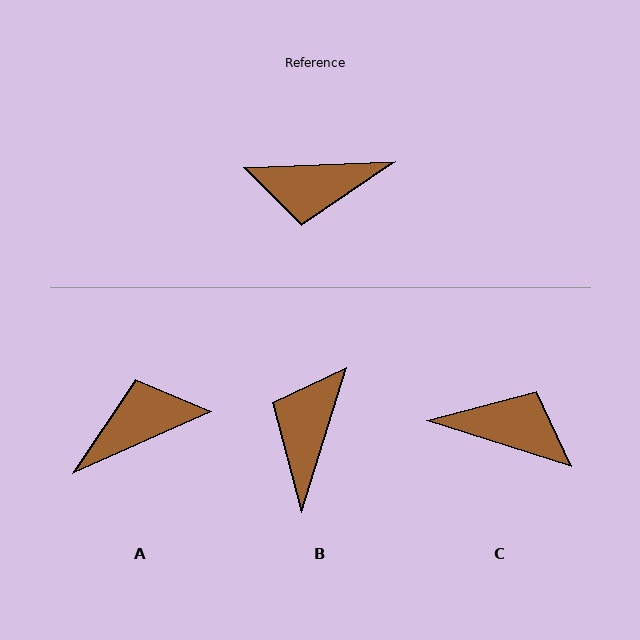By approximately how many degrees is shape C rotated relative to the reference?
Approximately 161 degrees counter-clockwise.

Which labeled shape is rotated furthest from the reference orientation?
C, about 161 degrees away.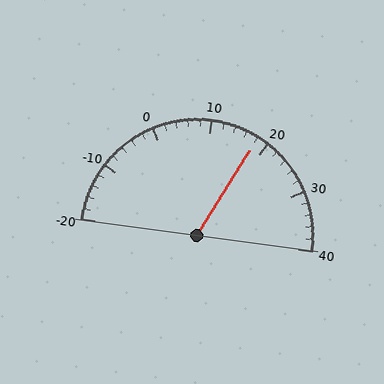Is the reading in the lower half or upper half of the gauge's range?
The reading is in the upper half of the range (-20 to 40).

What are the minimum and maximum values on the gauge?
The gauge ranges from -20 to 40.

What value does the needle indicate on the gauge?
The needle indicates approximately 18.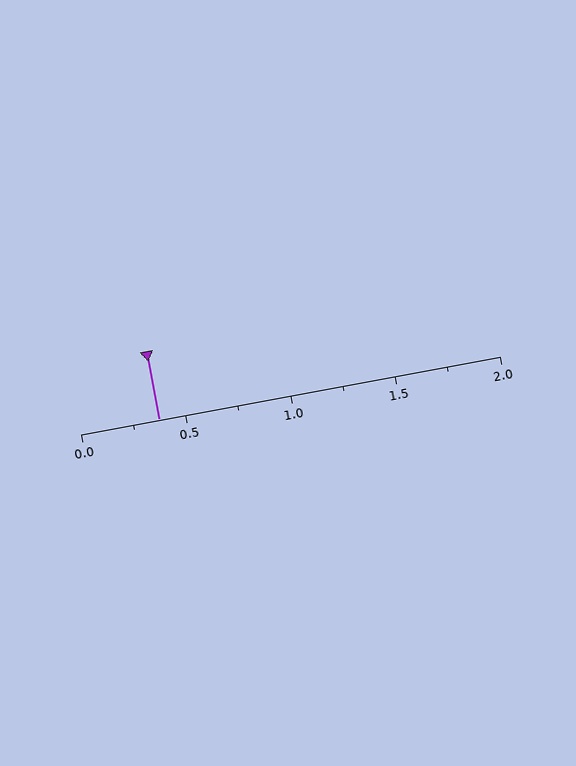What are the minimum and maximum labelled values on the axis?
The axis runs from 0.0 to 2.0.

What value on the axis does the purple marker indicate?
The marker indicates approximately 0.38.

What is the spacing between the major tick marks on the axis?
The major ticks are spaced 0.5 apart.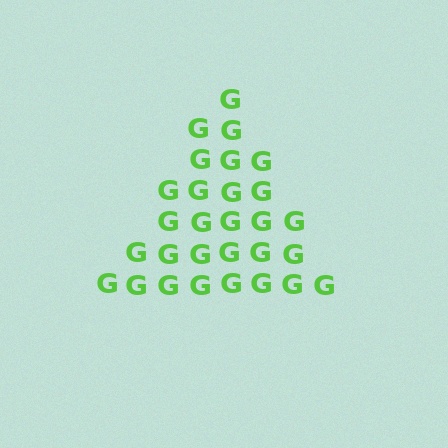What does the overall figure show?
The overall figure shows a triangle.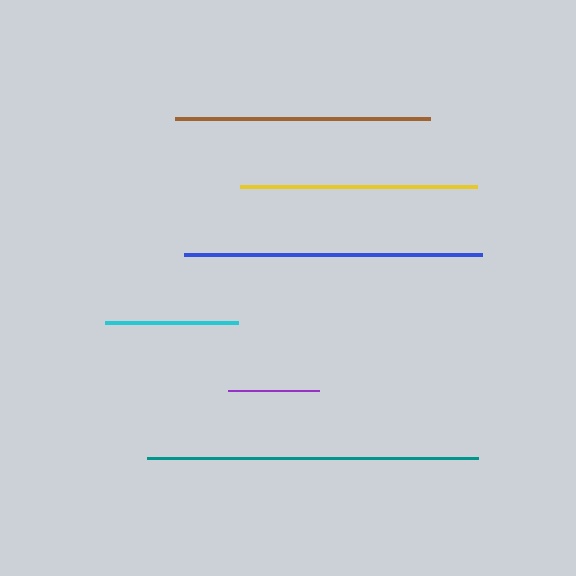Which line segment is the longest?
The teal line is the longest at approximately 331 pixels.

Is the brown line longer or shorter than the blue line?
The blue line is longer than the brown line.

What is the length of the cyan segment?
The cyan segment is approximately 133 pixels long.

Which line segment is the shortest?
The purple line is the shortest at approximately 91 pixels.